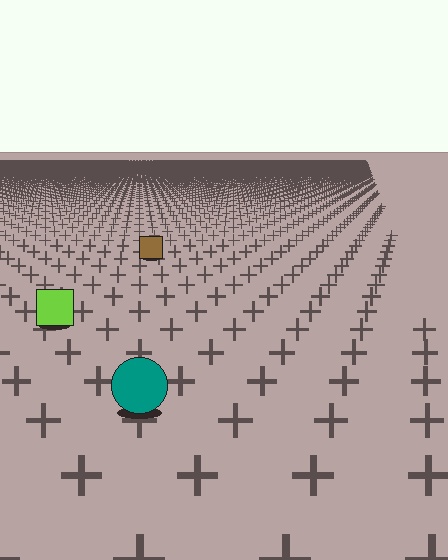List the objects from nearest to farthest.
From nearest to farthest: the teal circle, the lime square, the brown square.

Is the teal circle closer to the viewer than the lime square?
Yes. The teal circle is closer — you can tell from the texture gradient: the ground texture is coarser near it.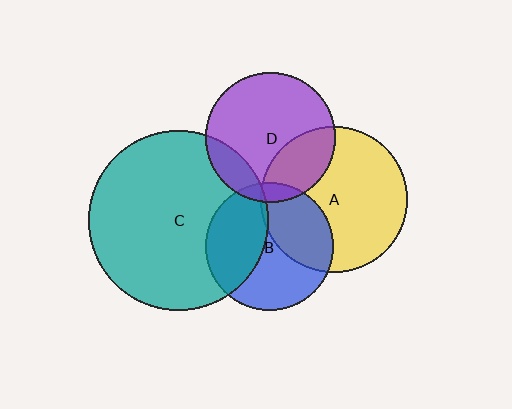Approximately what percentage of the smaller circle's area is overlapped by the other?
Approximately 40%.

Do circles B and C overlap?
Yes.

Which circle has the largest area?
Circle C (teal).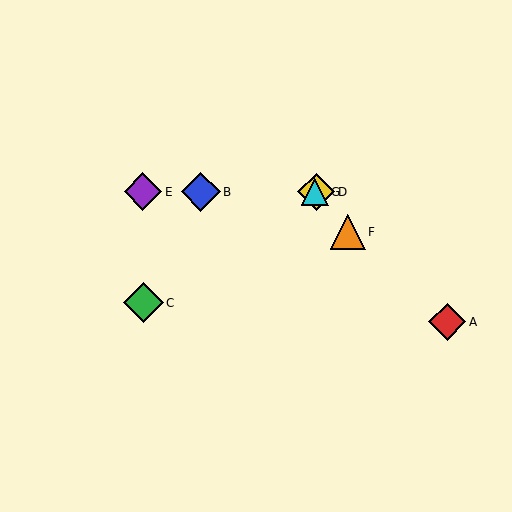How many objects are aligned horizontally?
4 objects (B, D, E, G) are aligned horizontally.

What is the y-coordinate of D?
Object D is at y≈192.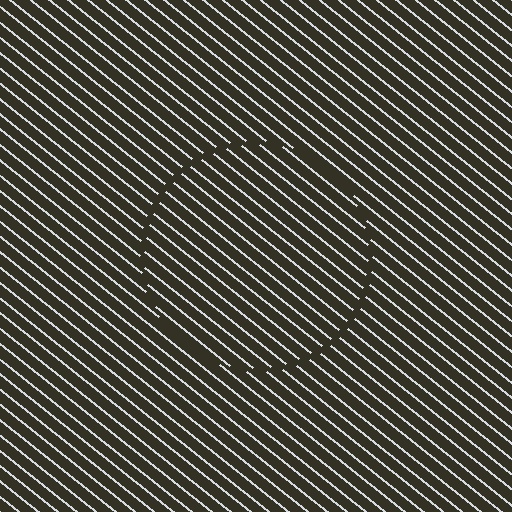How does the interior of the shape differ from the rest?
The interior of the shape contains the same grating, shifted by half a period — the contour is defined by the phase discontinuity where line-ends from the inner and outer gratings abut.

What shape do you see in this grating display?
An illusory circle. The interior of the shape contains the same grating, shifted by half a period — the contour is defined by the phase discontinuity where line-ends from the inner and outer gratings abut.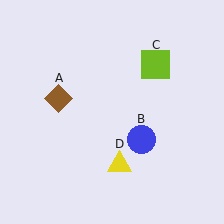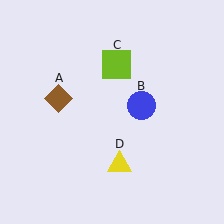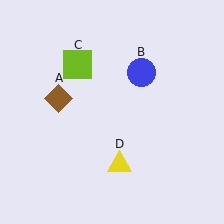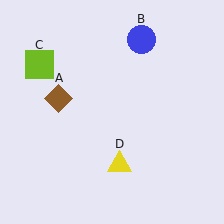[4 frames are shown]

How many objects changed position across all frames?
2 objects changed position: blue circle (object B), lime square (object C).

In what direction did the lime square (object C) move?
The lime square (object C) moved left.